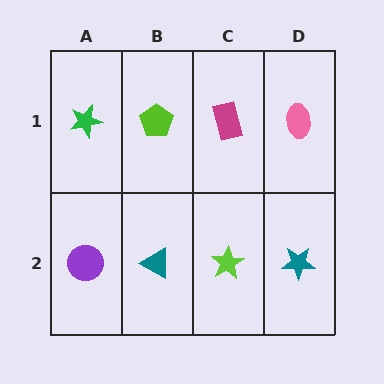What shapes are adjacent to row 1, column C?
A lime star (row 2, column C), a lime pentagon (row 1, column B), a pink ellipse (row 1, column D).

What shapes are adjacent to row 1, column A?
A purple circle (row 2, column A), a lime pentagon (row 1, column B).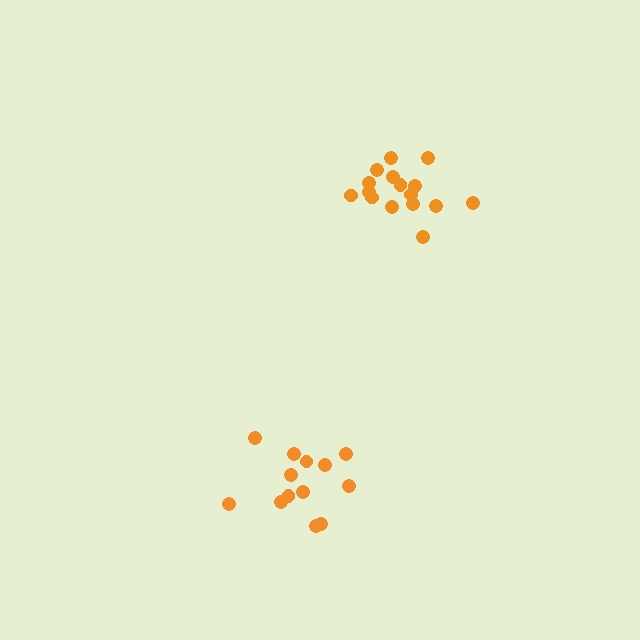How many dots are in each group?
Group 1: 13 dots, Group 2: 16 dots (29 total).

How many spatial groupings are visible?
There are 2 spatial groupings.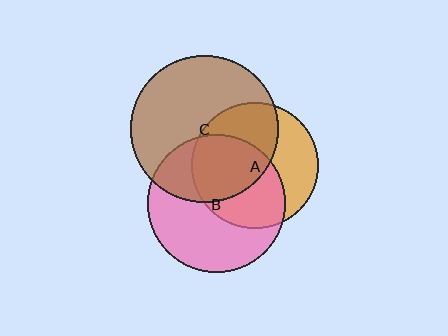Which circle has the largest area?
Circle C (brown).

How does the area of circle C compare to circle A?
Approximately 1.4 times.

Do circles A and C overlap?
Yes.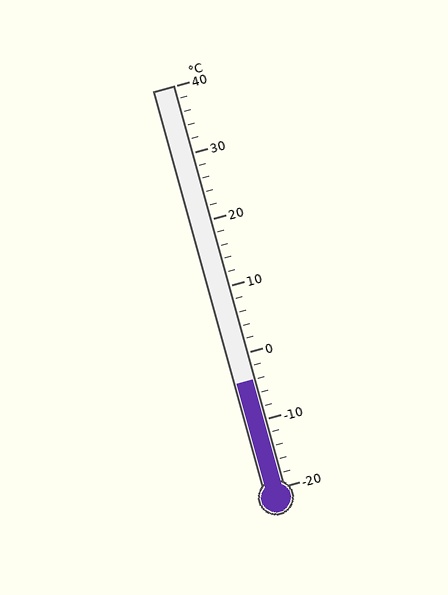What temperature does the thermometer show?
The thermometer shows approximately -4°C.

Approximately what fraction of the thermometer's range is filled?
The thermometer is filled to approximately 25% of its range.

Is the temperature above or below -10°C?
The temperature is above -10°C.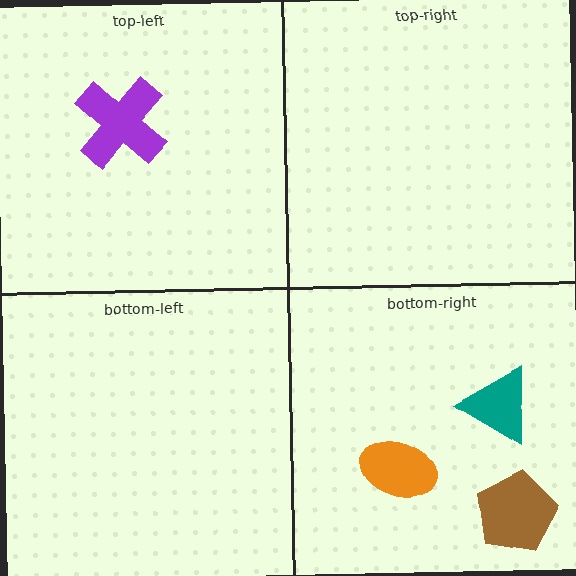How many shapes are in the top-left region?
1.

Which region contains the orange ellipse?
The bottom-right region.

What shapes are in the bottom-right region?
The teal triangle, the orange ellipse, the brown pentagon.